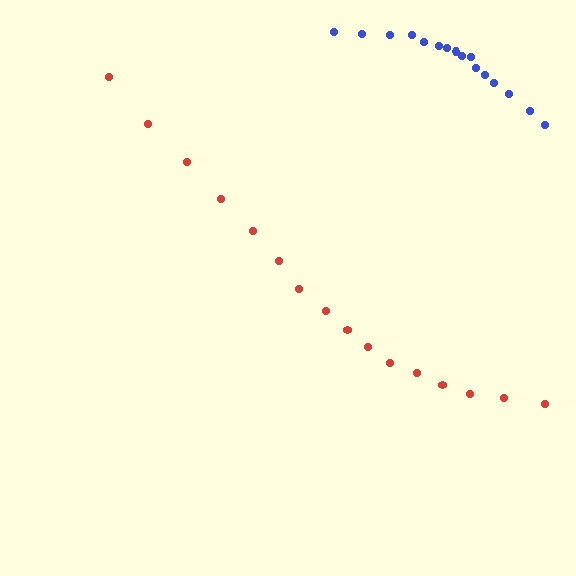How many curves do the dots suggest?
There are 2 distinct paths.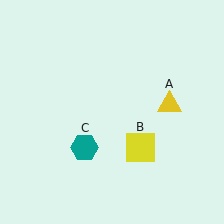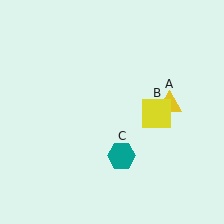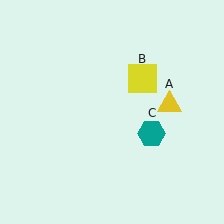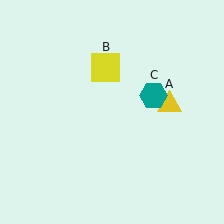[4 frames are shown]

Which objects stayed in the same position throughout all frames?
Yellow triangle (object A) remained stationary.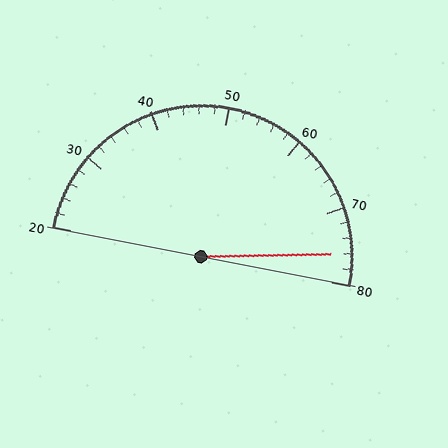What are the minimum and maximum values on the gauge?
The gauge ranges from 20 to 80.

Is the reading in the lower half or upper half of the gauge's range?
The reading is in the upper half of the range (20 to 80).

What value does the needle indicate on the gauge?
The needle indicates approximately 76.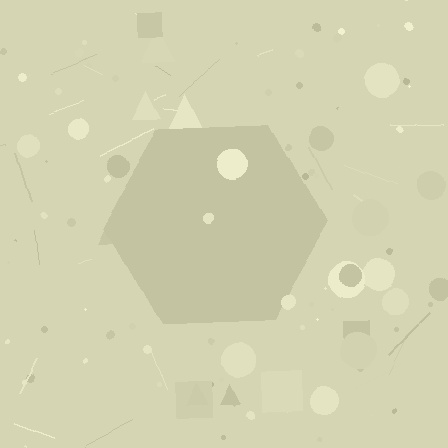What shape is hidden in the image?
A hexagon is hidden in the image.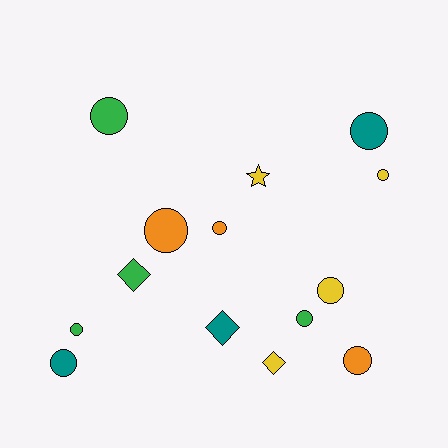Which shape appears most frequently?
Circle, with 10 objects.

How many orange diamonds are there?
There are no orange diamonds.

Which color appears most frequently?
Yellow, with 4 objects.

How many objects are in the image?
There are 14 objects.